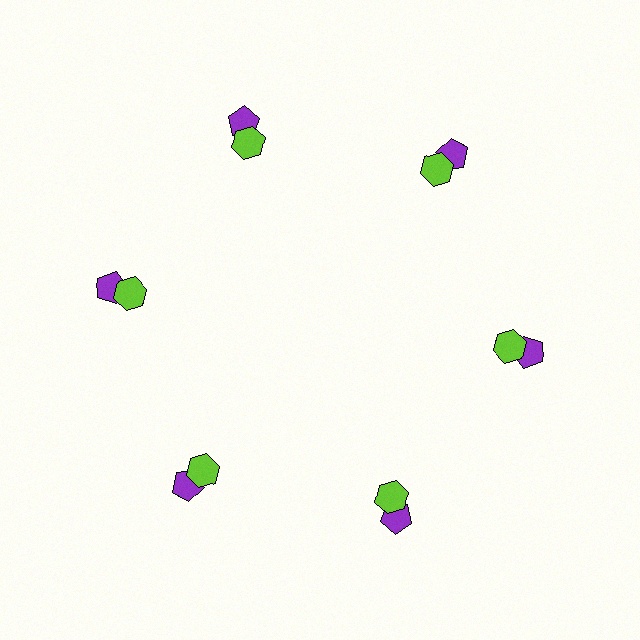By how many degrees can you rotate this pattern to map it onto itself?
The pattern maps onto itself every 60 degrees of rotation.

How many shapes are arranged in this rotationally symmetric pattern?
There are 12 shapes, arranged in 6 groups of 2.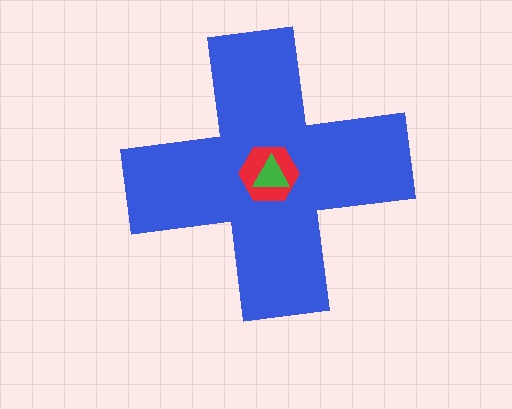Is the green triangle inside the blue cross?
Yes.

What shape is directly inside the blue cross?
The red hexagon.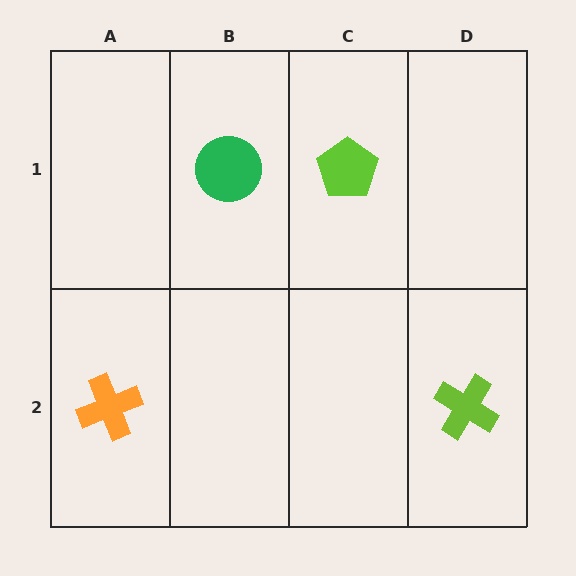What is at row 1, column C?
A lime pentagon.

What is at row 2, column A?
An orange cross.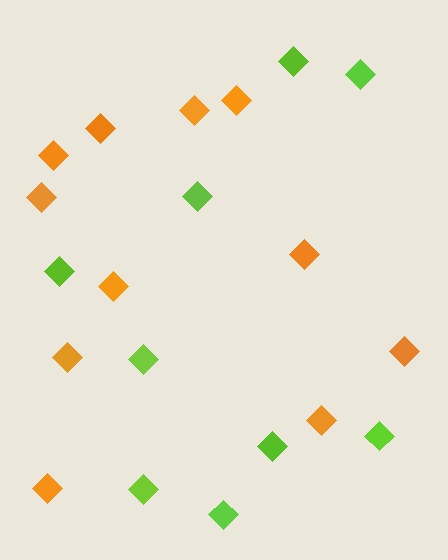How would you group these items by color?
There are 2 groups: one group of lime diamonds (9) and one group of orange diamonds (11).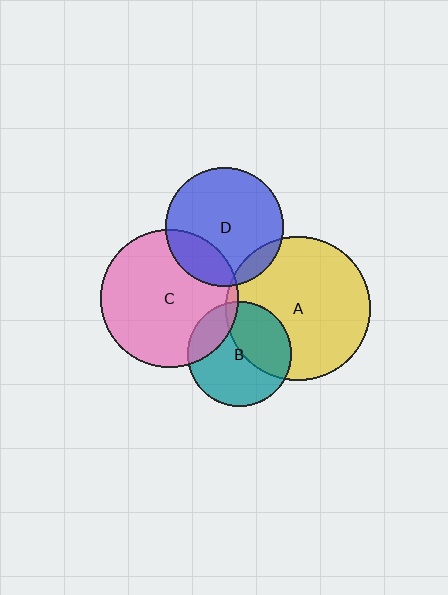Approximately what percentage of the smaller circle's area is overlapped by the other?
Approximately 5%.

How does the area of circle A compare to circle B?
Approximately 1.9 times.